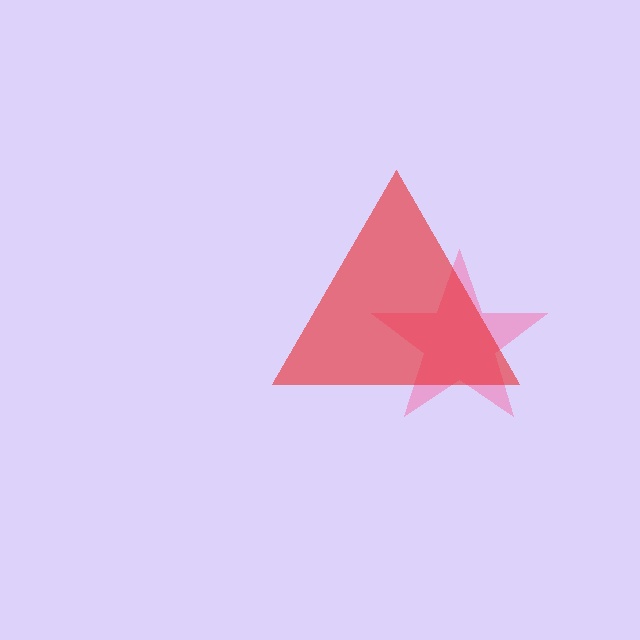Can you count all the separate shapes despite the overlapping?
Yes, there are 2 separate shapes.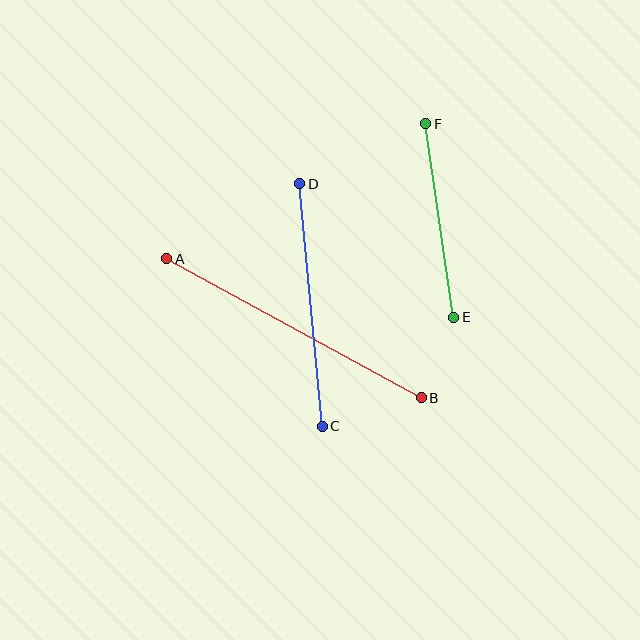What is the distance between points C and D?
The distance is approximately 244 pixels.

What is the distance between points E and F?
The distance is approximately 195 pixels.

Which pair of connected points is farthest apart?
Points A and B are farthest apart.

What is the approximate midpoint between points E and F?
The midpoint is at approximately (440, 220) pixels.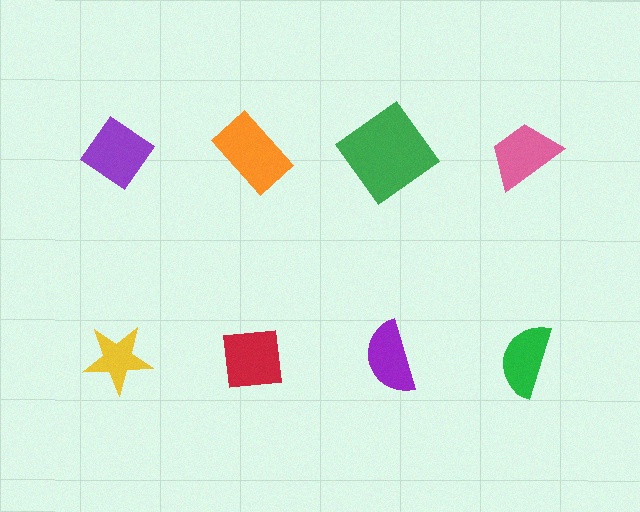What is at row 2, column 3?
A purple semicircle.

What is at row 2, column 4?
A green semicircle.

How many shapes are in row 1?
4 shapes.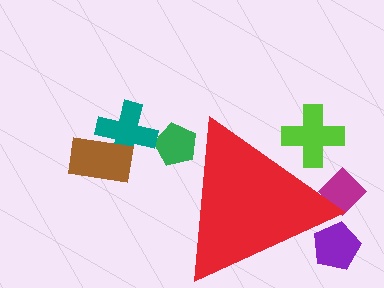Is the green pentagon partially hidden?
Yes, the green pentagon is partially hidden behind the red triangle.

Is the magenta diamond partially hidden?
Yes, the magenta diamond is partially hidden behind the red triangle.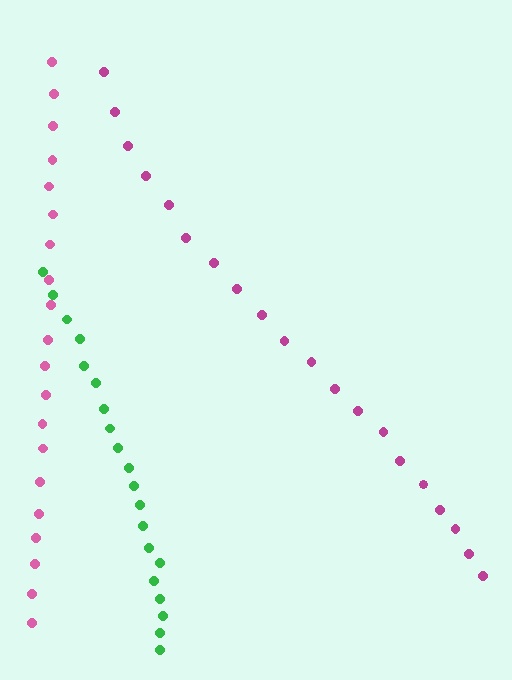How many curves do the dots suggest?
There are 3 distinct paths.